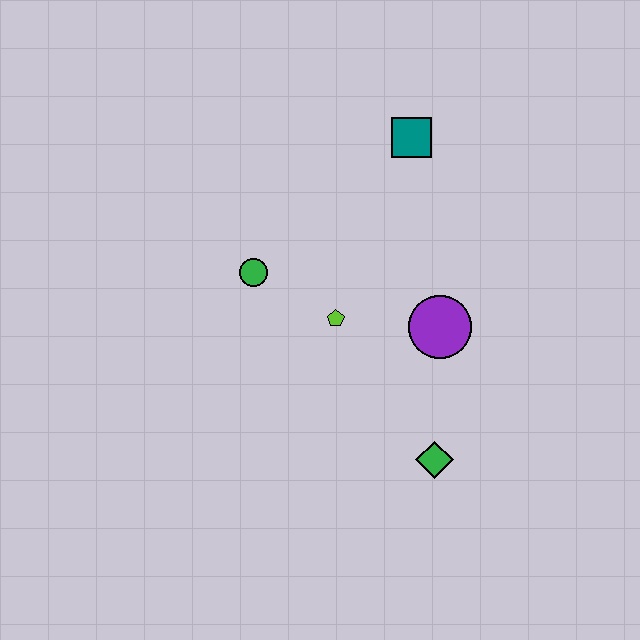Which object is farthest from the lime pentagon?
The teal square is farthest from the lime pentagon.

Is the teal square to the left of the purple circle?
Yes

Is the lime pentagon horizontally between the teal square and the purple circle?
No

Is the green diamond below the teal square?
Yes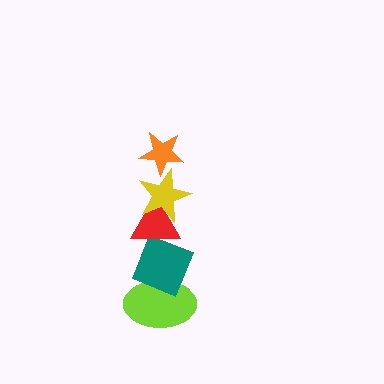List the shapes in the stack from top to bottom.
From top to bottom: the orange star, the yellow star, the red triangle, the teal diamond, the lime ellipse.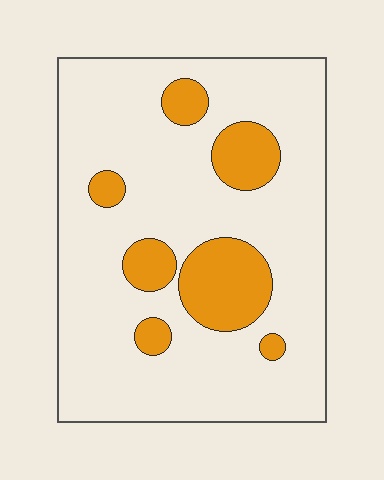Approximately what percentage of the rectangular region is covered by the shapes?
Approximately 20%.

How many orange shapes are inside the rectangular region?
7.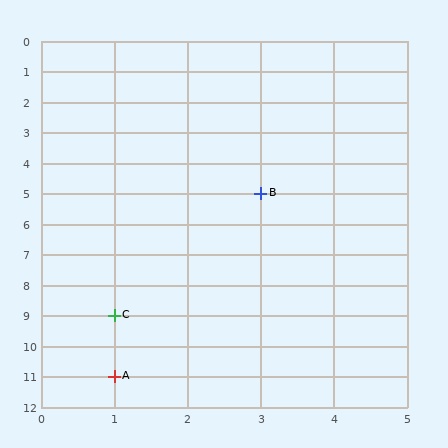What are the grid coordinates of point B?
Point B is at grid coordinates (3, 5).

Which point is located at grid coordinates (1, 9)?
Point C is at (1, 9).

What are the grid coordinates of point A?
Point A is at grid coordinates (1, 11).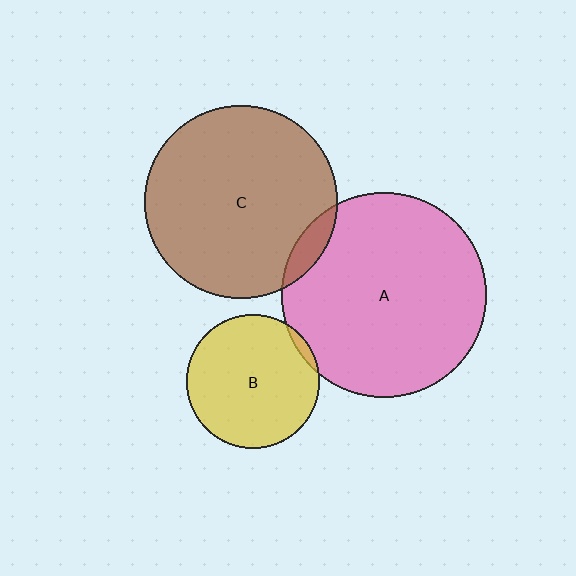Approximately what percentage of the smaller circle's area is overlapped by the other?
Approximately 5%.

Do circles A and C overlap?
Yes.